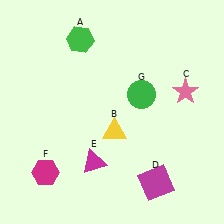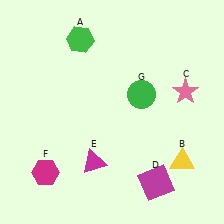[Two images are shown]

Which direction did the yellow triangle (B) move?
The yellow triangle (B) moved right.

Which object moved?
The yellow triangle (B) moved right.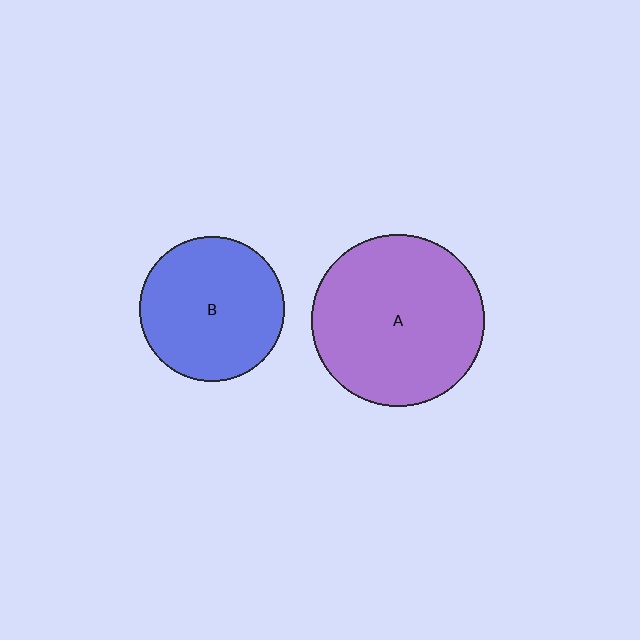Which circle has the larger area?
Circle A (purple).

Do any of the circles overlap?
No, none of the circles overlap.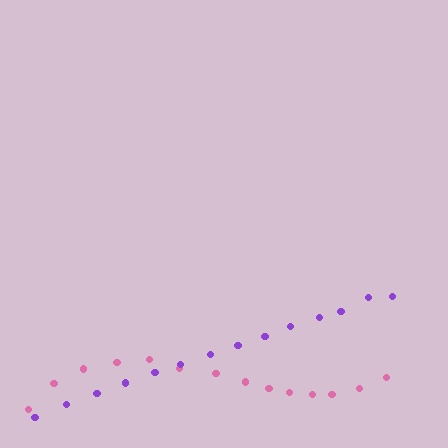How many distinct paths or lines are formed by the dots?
There are 2 distinct paths.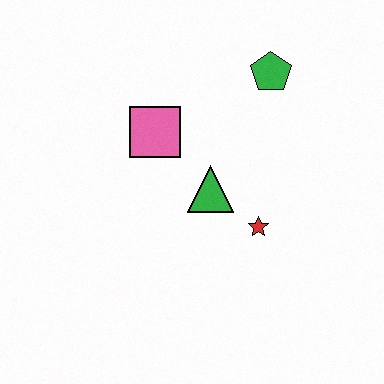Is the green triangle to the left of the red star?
Yes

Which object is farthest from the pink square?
The red star is farthest from the pink square.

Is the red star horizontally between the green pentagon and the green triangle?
Yes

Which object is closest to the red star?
The green triangle is closest to the red star.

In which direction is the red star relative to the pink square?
The red star is to the right of the pink square.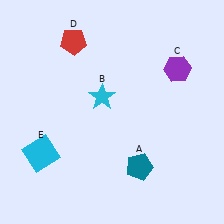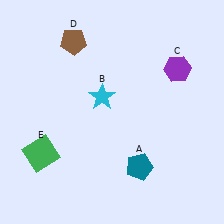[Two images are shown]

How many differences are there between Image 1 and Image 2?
There are 2 differences between the two images.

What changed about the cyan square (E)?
In Image 1, E is cyan. In Image 2, it changed to green.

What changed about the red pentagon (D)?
In Image 1, D is red. In Image 2, it changed to brown.